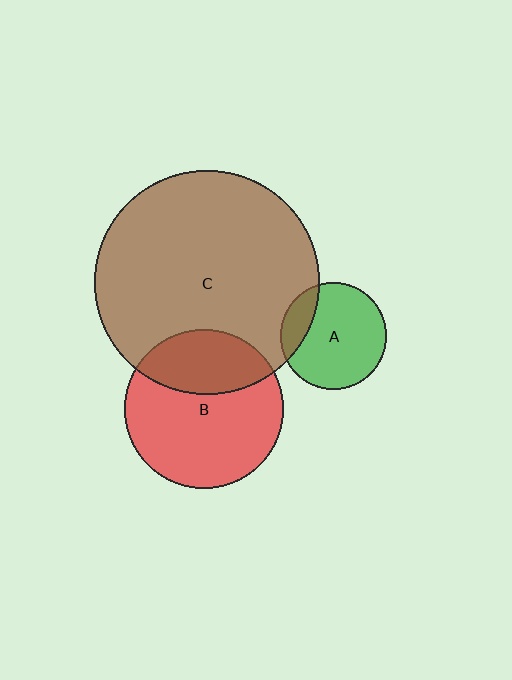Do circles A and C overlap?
Yes.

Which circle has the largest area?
Circle C (brown).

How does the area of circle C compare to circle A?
Approximately 4.4 times.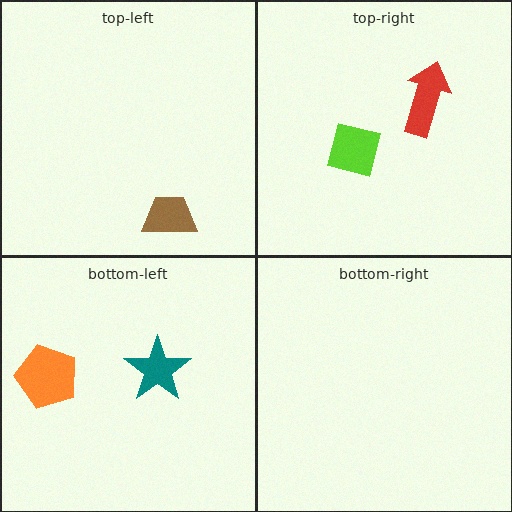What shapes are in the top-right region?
The lime square, the red arrow.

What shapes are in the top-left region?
The brown trapezoid.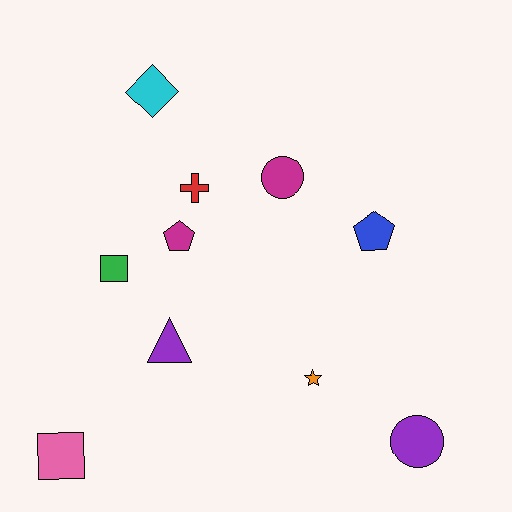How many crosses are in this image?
There is 1 cross.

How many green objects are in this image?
There is 1 green object.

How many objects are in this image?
There are 10 objects.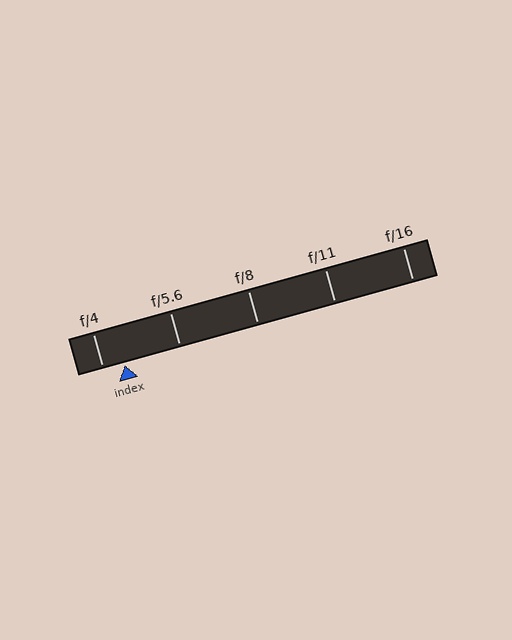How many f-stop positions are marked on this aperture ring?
There are 5 f-stop positions marked.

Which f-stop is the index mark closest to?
The index mark is closest to f/4.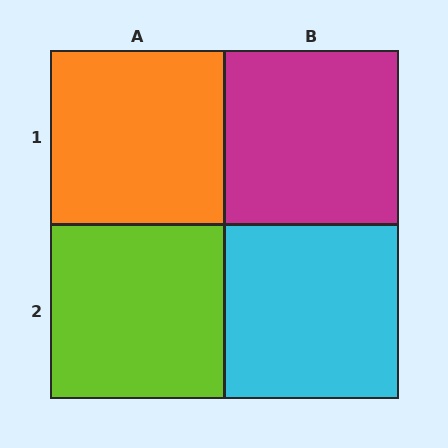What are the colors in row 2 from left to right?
Lime, cyan.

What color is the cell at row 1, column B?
Magenta.